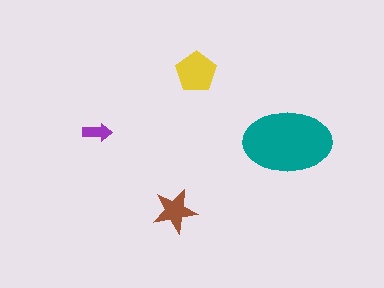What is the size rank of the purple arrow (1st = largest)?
4th.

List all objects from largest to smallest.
The teal ellipse, the yellow pentagon, the brown star, the purple arrow.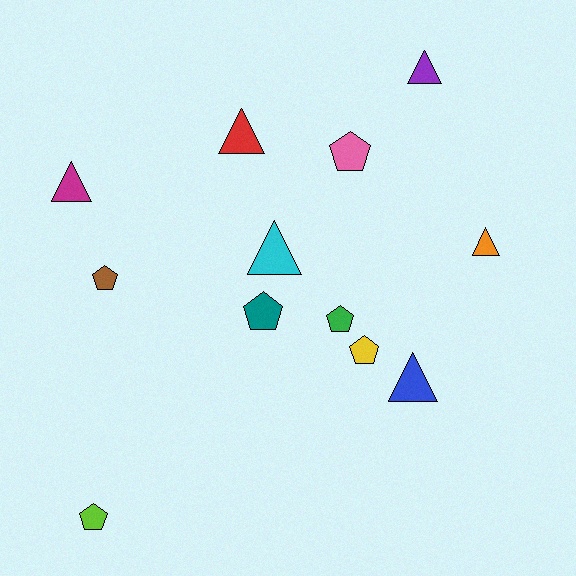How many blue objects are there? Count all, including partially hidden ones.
There is 1 blue object.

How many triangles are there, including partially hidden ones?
There are 6 triangles.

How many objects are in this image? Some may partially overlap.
There are 12 objects.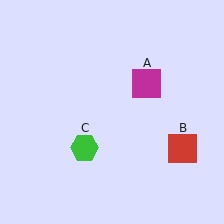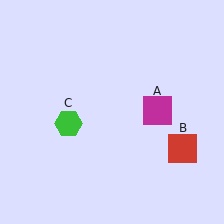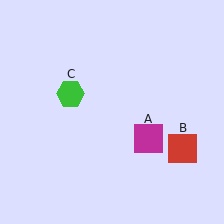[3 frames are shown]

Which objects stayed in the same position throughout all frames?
Red square (object B) remained stationary.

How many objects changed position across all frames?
2 objects changed position: magenta square (object A), green hexagon (object C).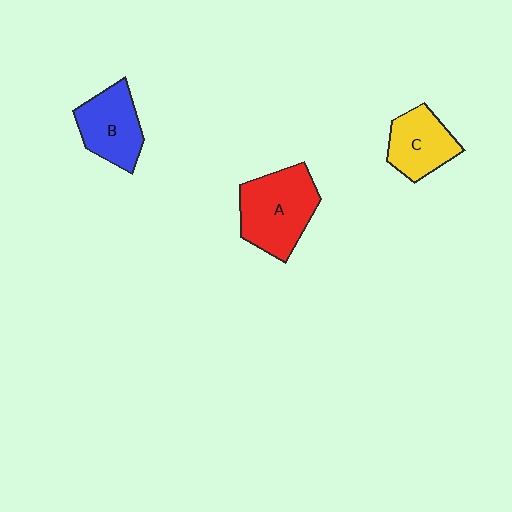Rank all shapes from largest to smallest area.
From largest to smallest: A (red), B (blue), C (yellow).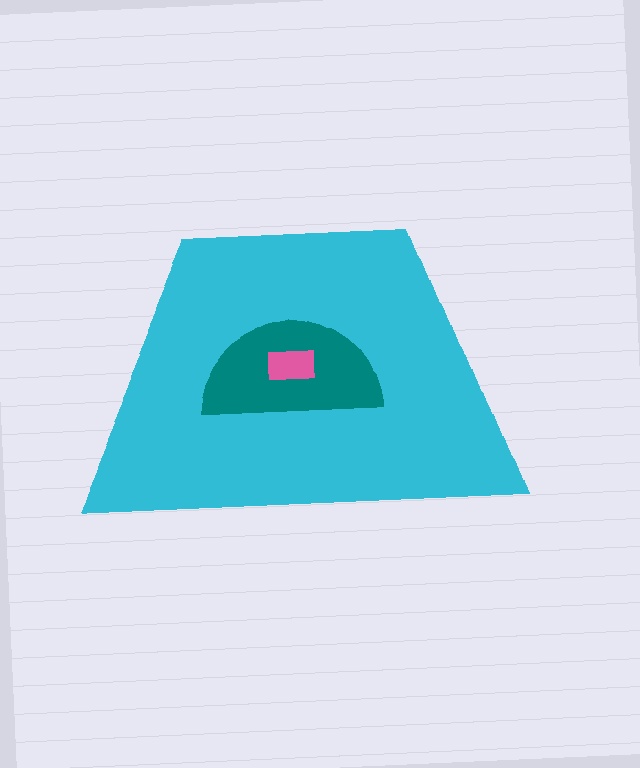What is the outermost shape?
The cyan trapezoid.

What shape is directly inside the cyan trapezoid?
The teal semicircle.